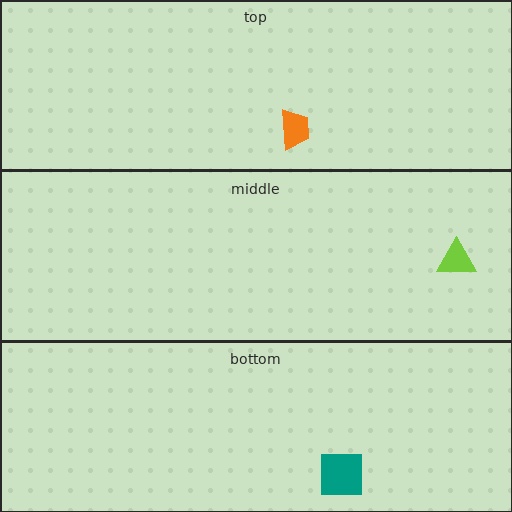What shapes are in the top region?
The orange trapezoid.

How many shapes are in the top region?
1.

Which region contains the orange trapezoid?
The top region.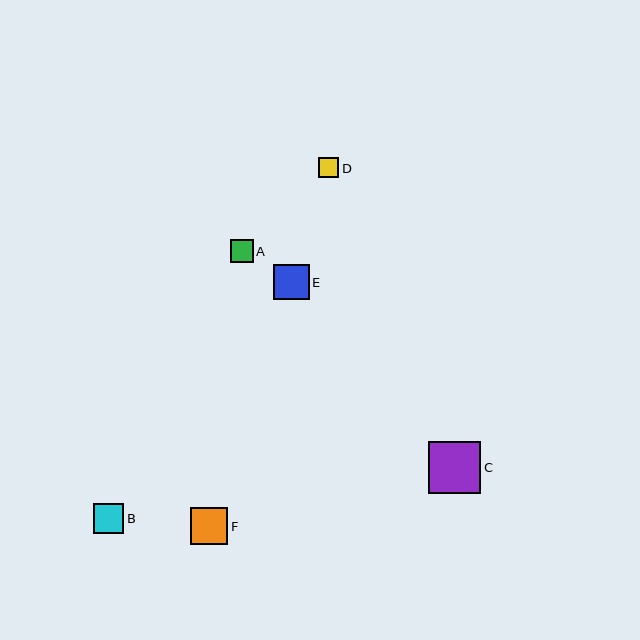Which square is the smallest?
Square D is the smallest with a size of approximately 20 pixels.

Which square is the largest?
Square C is the largest with a size of approximately 52 pixels.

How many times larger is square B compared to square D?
Square B is approximately 1.5 times the size of square D.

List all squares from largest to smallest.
From largest to smallest: C, F, E, B, A, D.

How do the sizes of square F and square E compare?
Square F and square E are approximately the same size.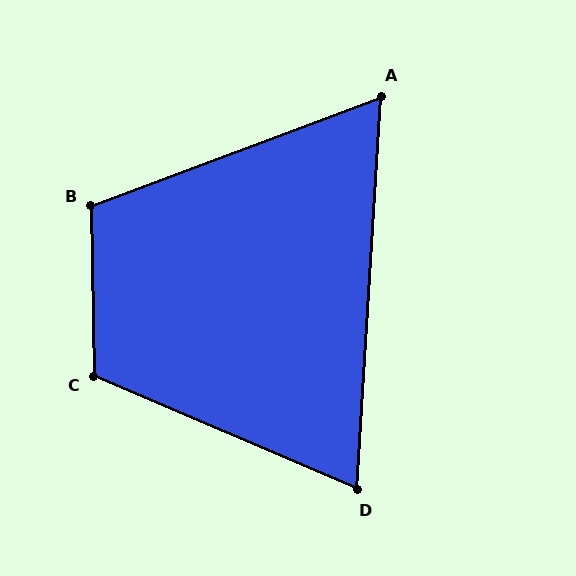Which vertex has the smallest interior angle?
A, at approximately 66 degrees.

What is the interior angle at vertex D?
Approximately 70 degrees (acute).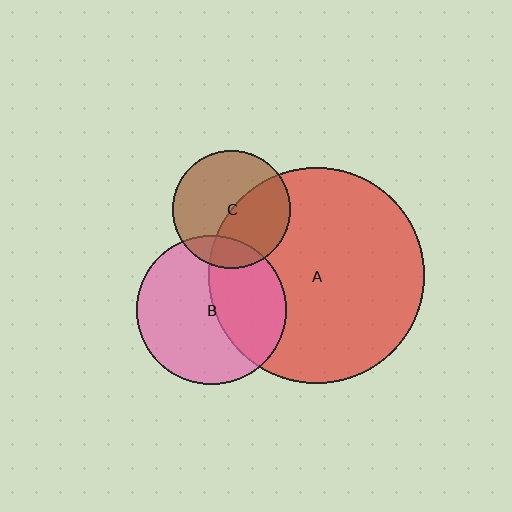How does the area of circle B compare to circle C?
Approximately 1.6 times.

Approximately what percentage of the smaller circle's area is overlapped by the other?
Approximately 15%.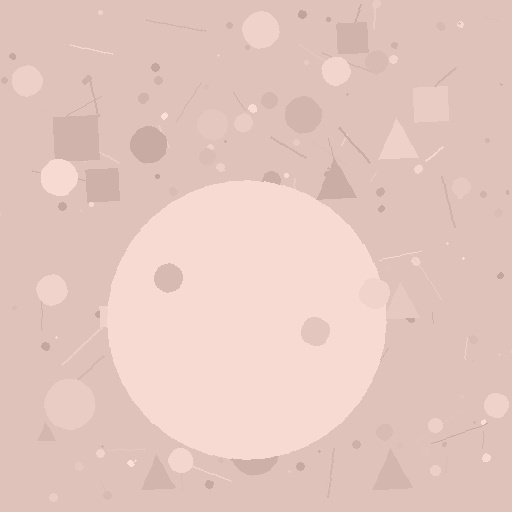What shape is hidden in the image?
A circle is hidden in the image.